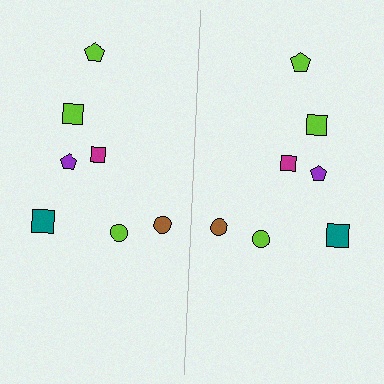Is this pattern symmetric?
Yes, this pattern has bilateral (reflection) symmetry.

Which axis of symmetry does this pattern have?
The pattern has a vertical axis of symmetry running through the center of the image.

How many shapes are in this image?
There are 14 shapes in this image.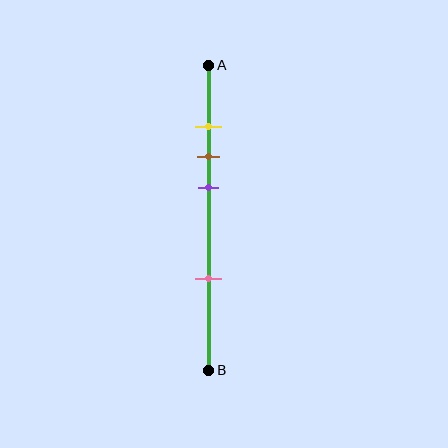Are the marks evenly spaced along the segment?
No, the marks are not evenly spaced.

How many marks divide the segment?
There are 4 marks dividing the segment.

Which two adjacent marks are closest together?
The yellow and brown marks are the closest adjacent pair.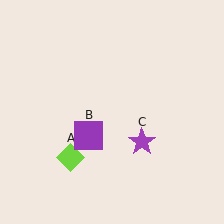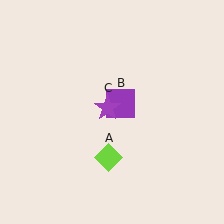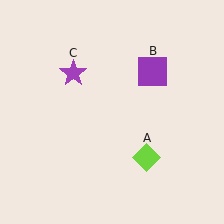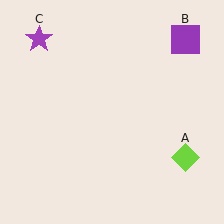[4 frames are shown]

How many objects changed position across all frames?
3 objects changed position: lime diamond (object A), purple square (object B), purple star (object C).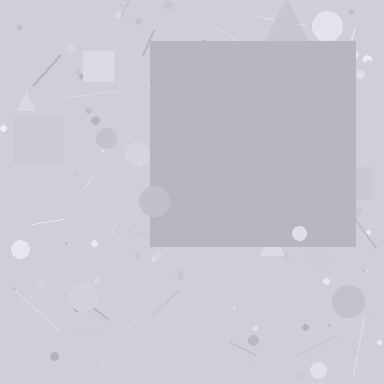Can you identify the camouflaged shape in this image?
The camouflaged shape is a square.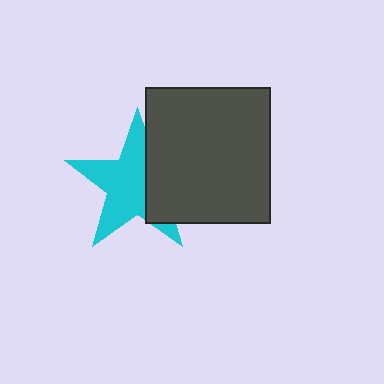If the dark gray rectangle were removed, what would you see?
You would see the complete cyan star.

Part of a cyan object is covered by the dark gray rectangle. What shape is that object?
It is a star.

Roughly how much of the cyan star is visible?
Most of it is visible (roughly 66%).